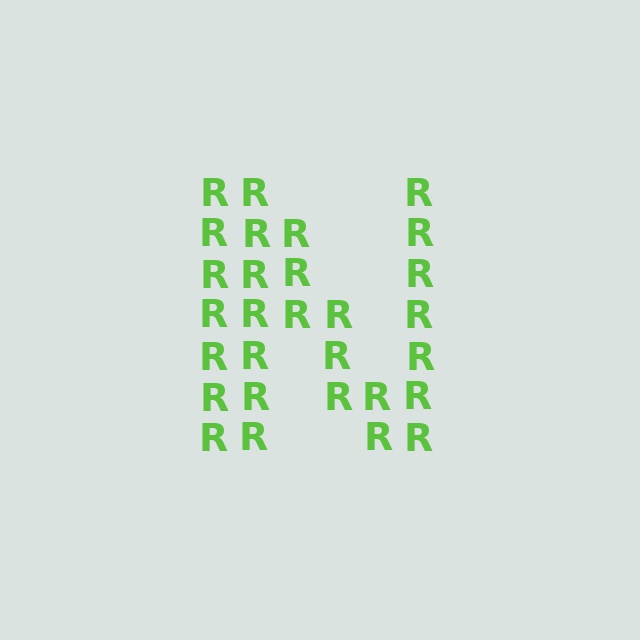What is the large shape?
The large shape is the letter N.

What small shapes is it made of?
It is made of small letter R's.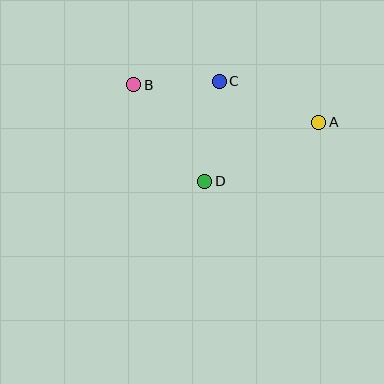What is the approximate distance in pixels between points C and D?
The distance between C and D is approximately 101 pixels.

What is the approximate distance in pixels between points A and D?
The distance between A and D is approximately 128 pixels.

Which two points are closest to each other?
Points B and C are closest to each other.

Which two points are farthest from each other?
Points A and B are farthest from each other.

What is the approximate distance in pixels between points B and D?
The distance between B and D is approximately 120 pixels.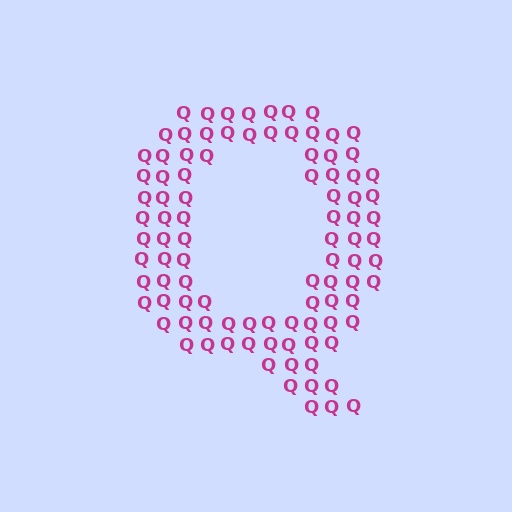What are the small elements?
The small elements are letter Q's.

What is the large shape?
The large shape is the letter Q.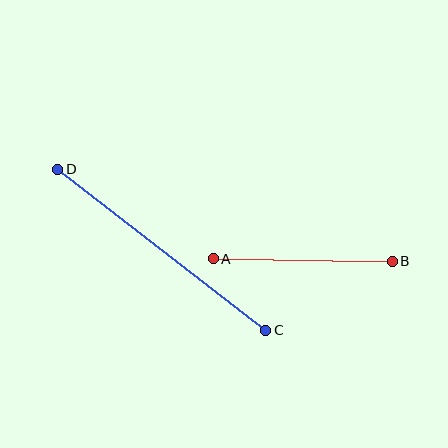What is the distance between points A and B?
The distance is approximately 179 pixels.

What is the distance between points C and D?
The distance is approximately 263 pixels.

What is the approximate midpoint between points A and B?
The midpoint is at approximately (303, 260) pixels.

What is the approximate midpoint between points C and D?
The midpoint is at approximately (162, 250) pixels.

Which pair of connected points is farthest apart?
Points C and D are farthest apart.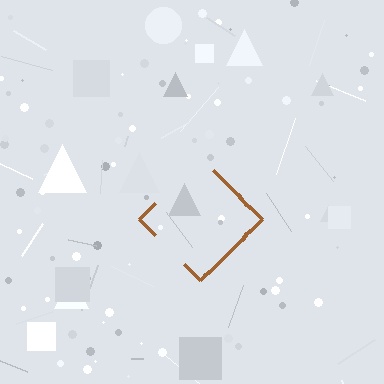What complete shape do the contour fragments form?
The contour fragments form a diamond.